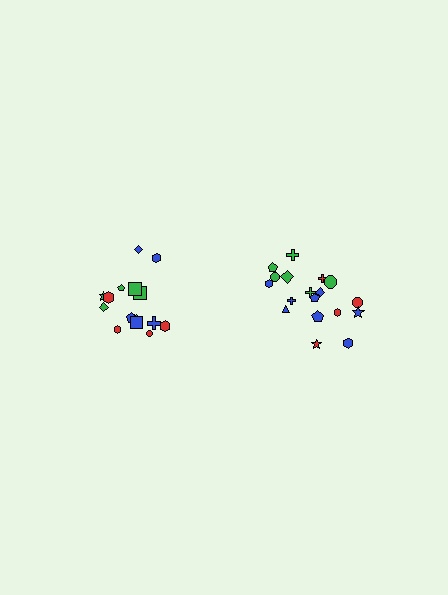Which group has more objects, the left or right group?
The right group.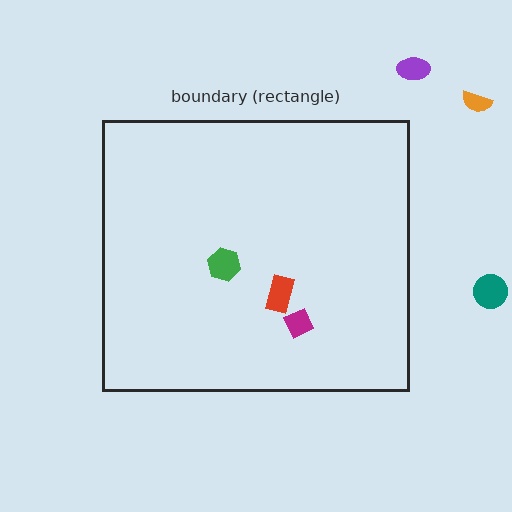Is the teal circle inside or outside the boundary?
Outside.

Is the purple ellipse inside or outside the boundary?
Outside.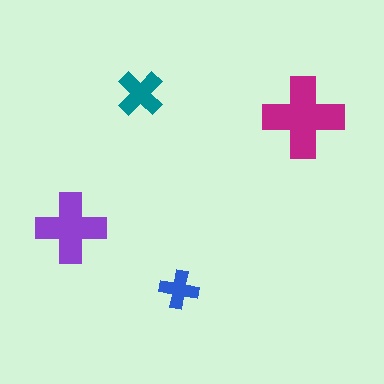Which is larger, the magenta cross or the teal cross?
The magenta one.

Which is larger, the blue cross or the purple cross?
The purple one.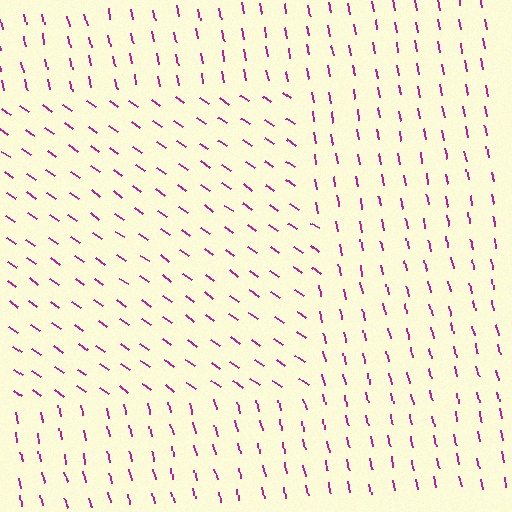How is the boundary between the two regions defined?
The boundary is defined purely by a change in line orientation (approximately 45 degrees difference). All lines are the same color and thickness.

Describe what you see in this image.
The image is filled with small magenta line segments. A rectangle region in the image has lines oriented differently from the surrounding lines, creating a visible texture boundary.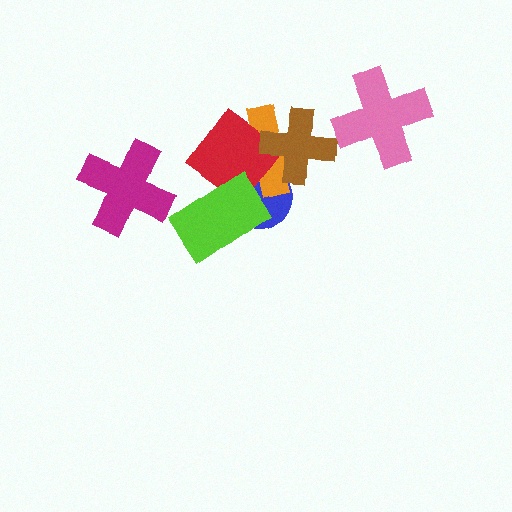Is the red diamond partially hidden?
Yes, it is partially covered by another shape.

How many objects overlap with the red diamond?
4 objects overlap with the red diamond.